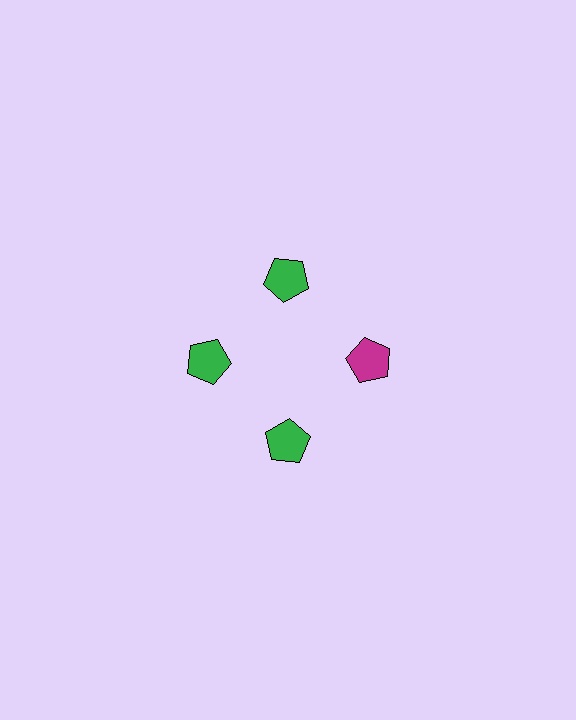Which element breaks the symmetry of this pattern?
The magenta pentagon at roughly the 3 o'clock position breaks the symmetry. All other shapes are green pentagons.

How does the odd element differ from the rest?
It has a different color: magenta instead of green.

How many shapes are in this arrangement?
There are 4 shapes arranged in a ring pattern.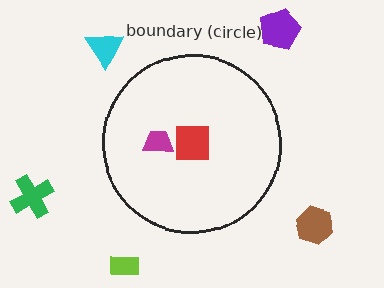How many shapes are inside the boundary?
2 inside, 5 outside.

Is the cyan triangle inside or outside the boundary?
Outside.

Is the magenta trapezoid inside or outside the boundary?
Inside.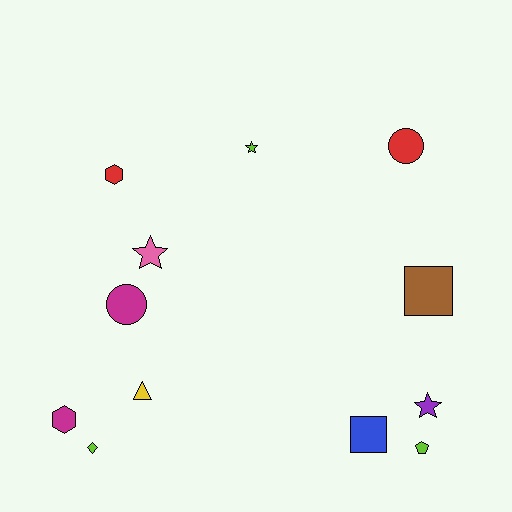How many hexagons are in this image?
There are 2 hexagons.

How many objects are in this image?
There are 12 objects.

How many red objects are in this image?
There are 2 red objects.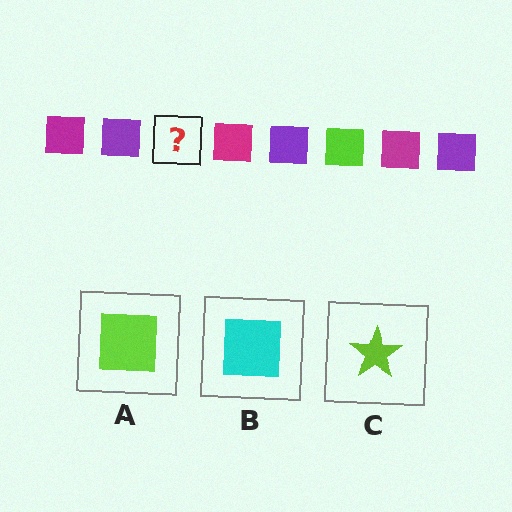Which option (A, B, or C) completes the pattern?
A.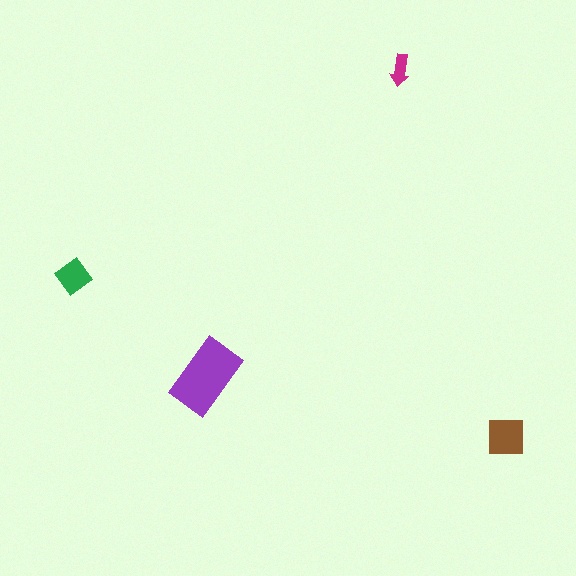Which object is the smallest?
The magenta arrow.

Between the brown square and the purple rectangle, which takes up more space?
The purple rectangle.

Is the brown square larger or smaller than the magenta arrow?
Larger.